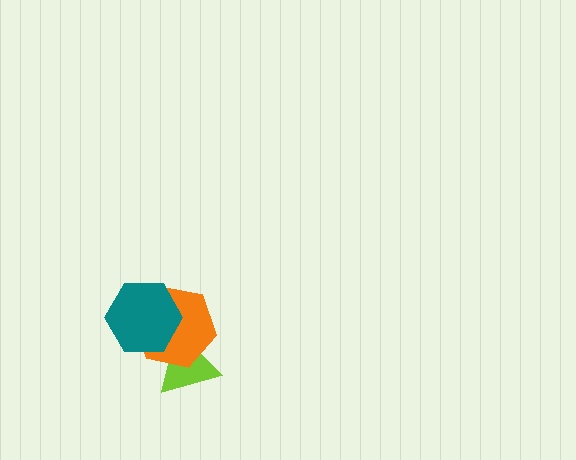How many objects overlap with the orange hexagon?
2 objects overlap with the orange hexagon.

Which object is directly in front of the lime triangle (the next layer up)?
The orange hexagon is directly in front of the lime triangle.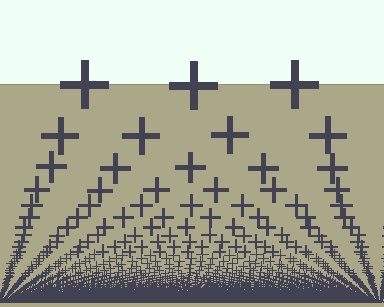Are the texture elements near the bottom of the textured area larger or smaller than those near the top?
Smaller. The gradient is inverted — elements near the bottom are smaller and denser.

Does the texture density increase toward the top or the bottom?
Density increases toward the bottom.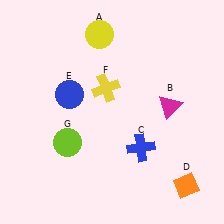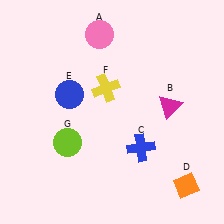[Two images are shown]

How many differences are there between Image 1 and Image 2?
There is 1 difference between the two images.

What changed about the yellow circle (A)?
In Image 1, A is yellow. In Image 2, it changed to pink.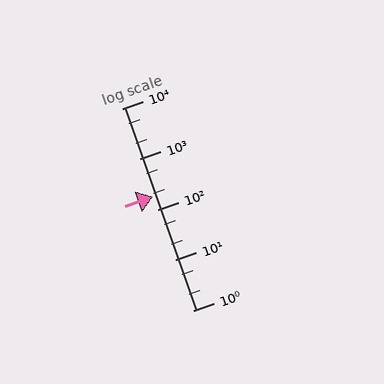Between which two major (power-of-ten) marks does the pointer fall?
The pointer is between 100 and 1000.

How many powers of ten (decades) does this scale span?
The scale spans 4 decades, from 1 to 10000.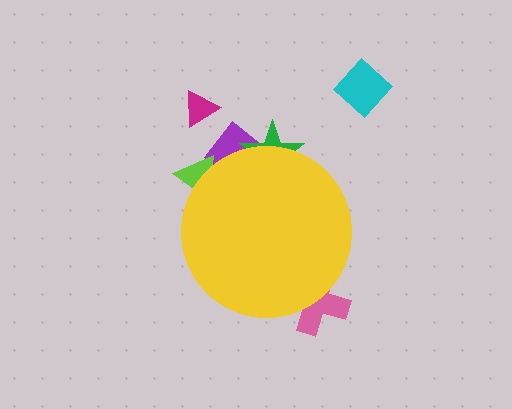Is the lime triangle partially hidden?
Yes, the lime triangle is partially hidden behind the yellow circle.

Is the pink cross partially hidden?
Yes, the pink cross is partially hidden behind the yellow circle.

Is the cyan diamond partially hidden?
No, the cyan diamond is fully visible.